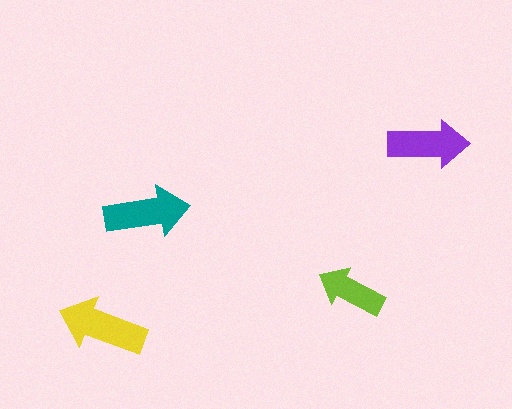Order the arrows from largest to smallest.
the yellow one, the teal one, the purple one, the lime one.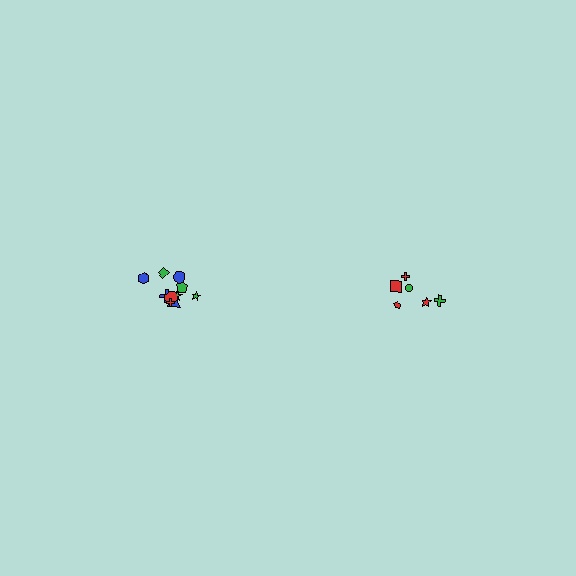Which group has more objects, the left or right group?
The left group.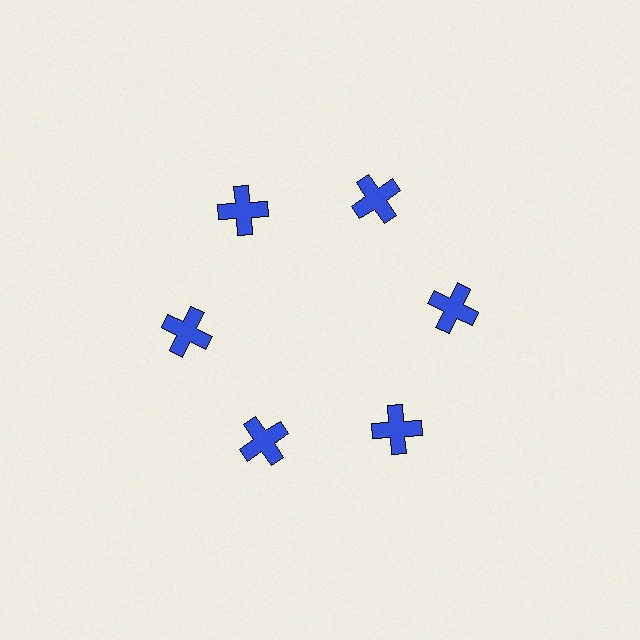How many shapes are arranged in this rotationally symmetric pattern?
There are 6 shapes, arranged in 6 groups of 1.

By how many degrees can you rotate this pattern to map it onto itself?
The pattern maps onto itself every 60 degrees of rotation.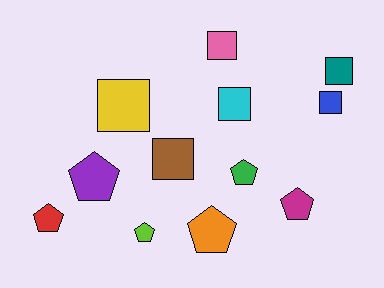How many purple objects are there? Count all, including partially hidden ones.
There is 1 purple object.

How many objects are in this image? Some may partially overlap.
There are 12 objects.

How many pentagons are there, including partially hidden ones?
There are 6 pentagons.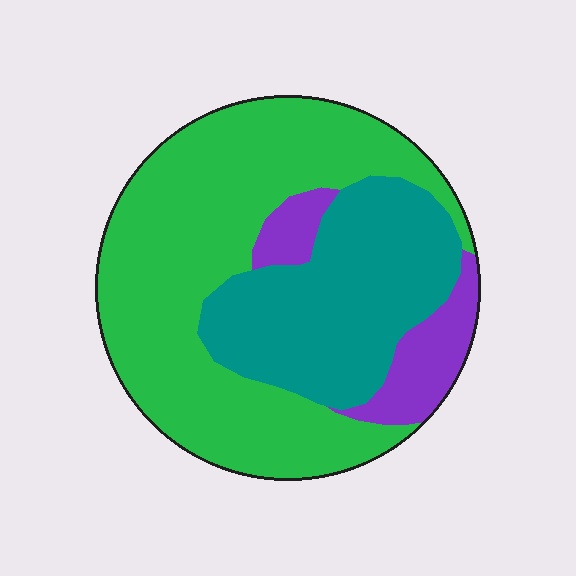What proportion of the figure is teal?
Teal covers 31% of the figure.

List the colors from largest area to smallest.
From largest to smallest: green, teal, purple.